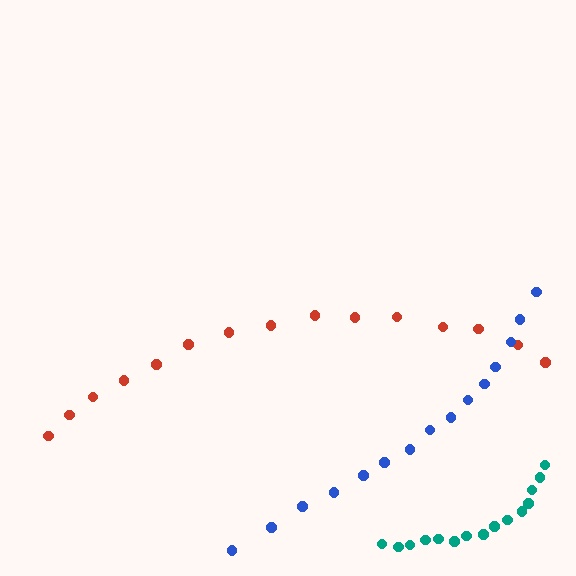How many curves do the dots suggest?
There are 3 distinct paths.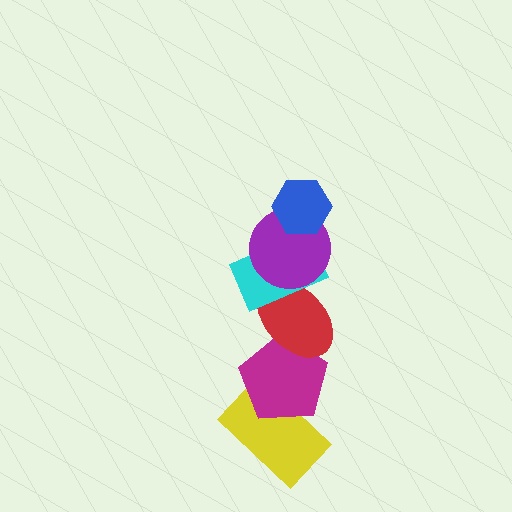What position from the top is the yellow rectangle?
The yellow rectangle is 6th from the top.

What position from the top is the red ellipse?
The red ellipse is 4th from the top.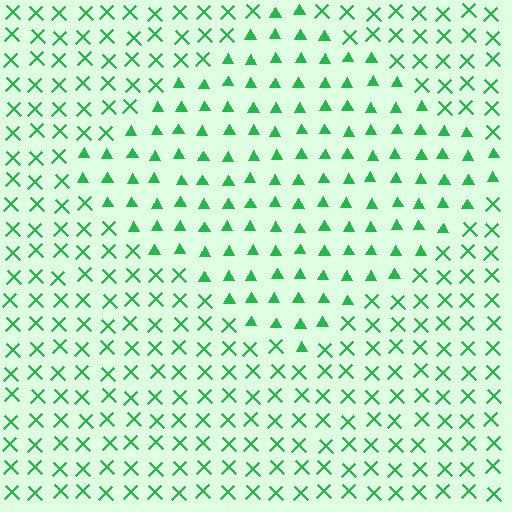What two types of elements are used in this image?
The image uses triangles inside the diamond region and X marks outside it.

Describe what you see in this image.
The image is filled with small green elements arranged in a uniform grid. A diamond-shaped region contains triangles, while the surrounding area contains X marks. The boundary is defined purely by the change in element shape.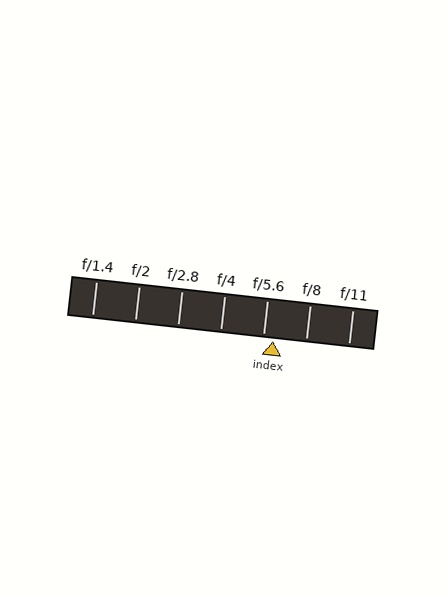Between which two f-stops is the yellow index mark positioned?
The index mark is between f/5.6 and f/8.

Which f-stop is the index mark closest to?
The index mark is closest to f/5.6.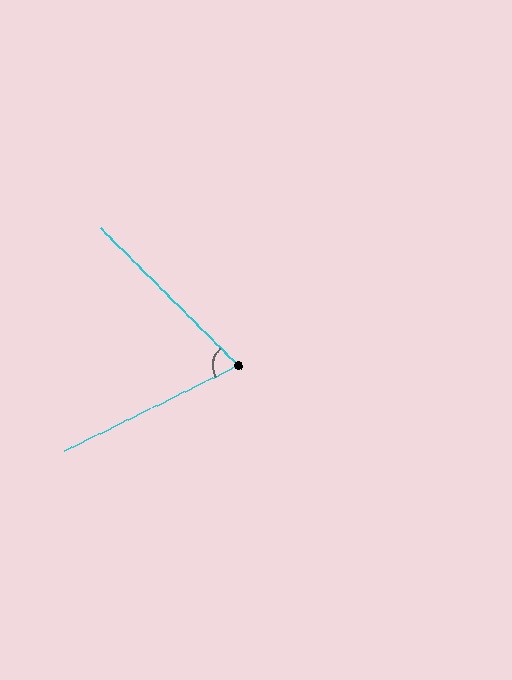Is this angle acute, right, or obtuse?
It is acute.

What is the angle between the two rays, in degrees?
Approximately 71 degrees.